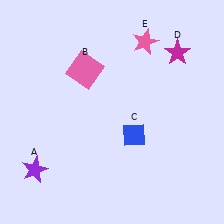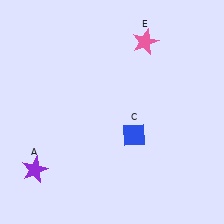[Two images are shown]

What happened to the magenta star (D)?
The magenta star (D) was removed in Image 2. It was in the top-right area of Image 1.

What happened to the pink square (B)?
The pink square (B) was removed in Image 2. It was in the top-left area of Image 1.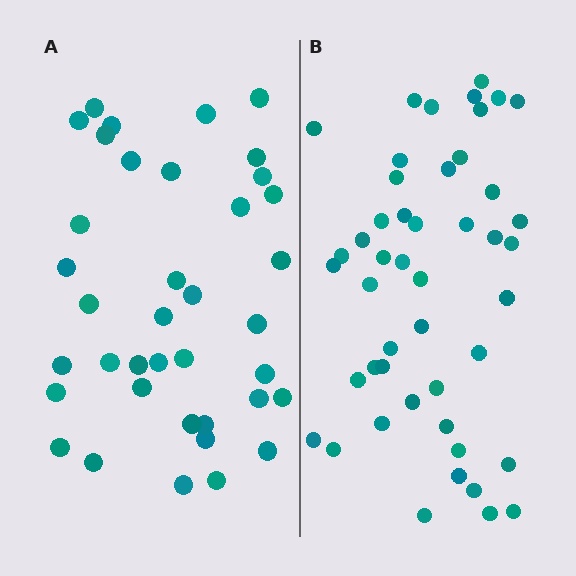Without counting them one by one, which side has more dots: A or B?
Region B (the right region) has more dots.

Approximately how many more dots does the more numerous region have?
Region B has roughly 8 or so more dots than region A.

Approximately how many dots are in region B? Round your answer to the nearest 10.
About 50 dots. (The exact count is 47, which rounds to 50.)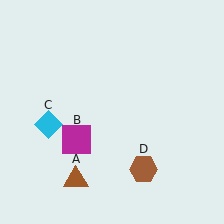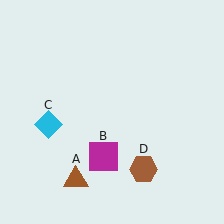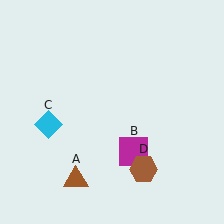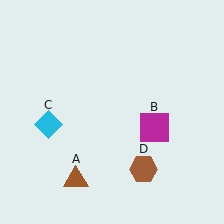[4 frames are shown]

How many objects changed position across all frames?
1 object changed position: magenta square (object B).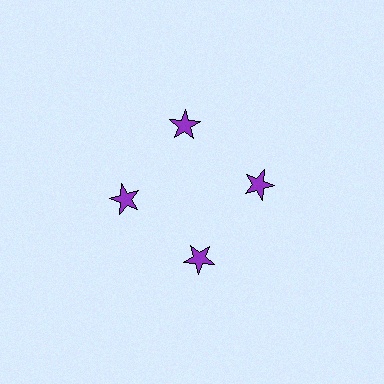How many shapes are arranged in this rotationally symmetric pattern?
There are 4 shapes, arranged in 4 groups of 1.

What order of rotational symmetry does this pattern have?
This pattern has 4-fold rotational symmetry.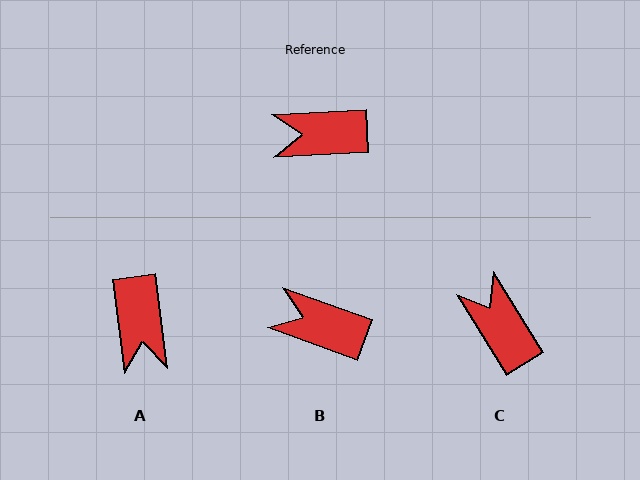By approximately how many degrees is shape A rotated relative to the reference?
Approximately 94 degrees counter-clockwise.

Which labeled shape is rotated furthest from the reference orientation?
A, about 94 degrees away.